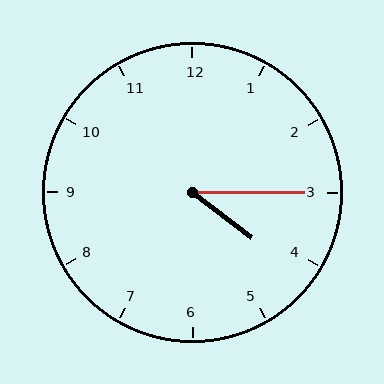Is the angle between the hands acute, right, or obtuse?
It is acute.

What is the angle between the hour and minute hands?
Approximately 38 degrees.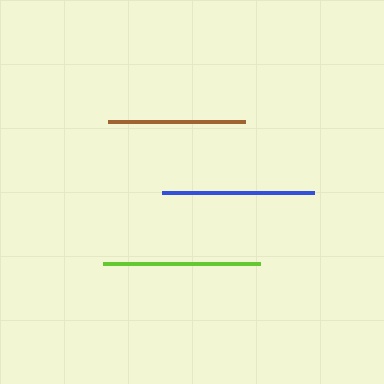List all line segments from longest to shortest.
From longest to shortest: lime, blue, brown.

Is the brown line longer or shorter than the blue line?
The blue line is longer than the brown line.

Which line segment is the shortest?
The brown line is the shortest at approximately 138 pixels.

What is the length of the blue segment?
The blue segment is approximately 151 pixels long.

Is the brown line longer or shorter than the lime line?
The lime line is longer than the brown line.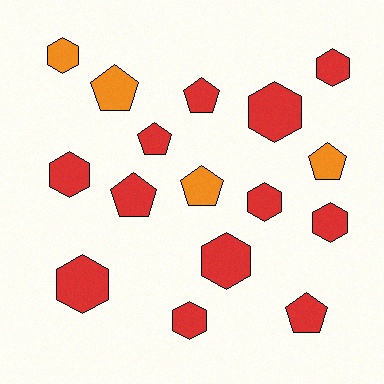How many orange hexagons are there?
There is 1 orange hexagon.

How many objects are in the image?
There are 16 objects.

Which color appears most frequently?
Red, with 12 objects.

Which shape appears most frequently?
Hexagon, with 9 objects.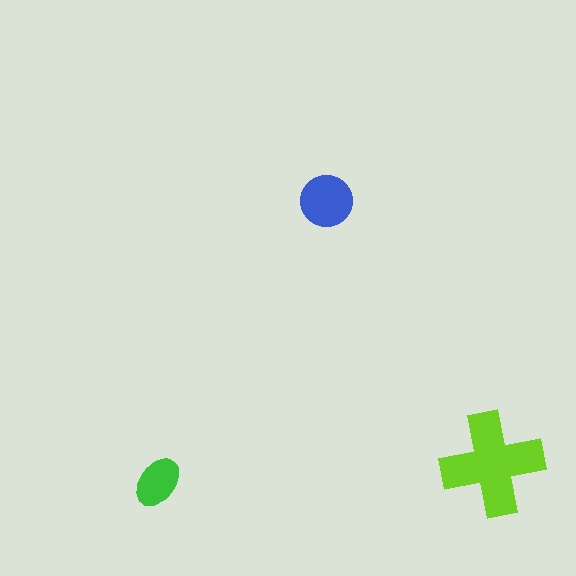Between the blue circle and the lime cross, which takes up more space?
The lime cross.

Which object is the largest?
The lime cross.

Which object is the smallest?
The green ellipse.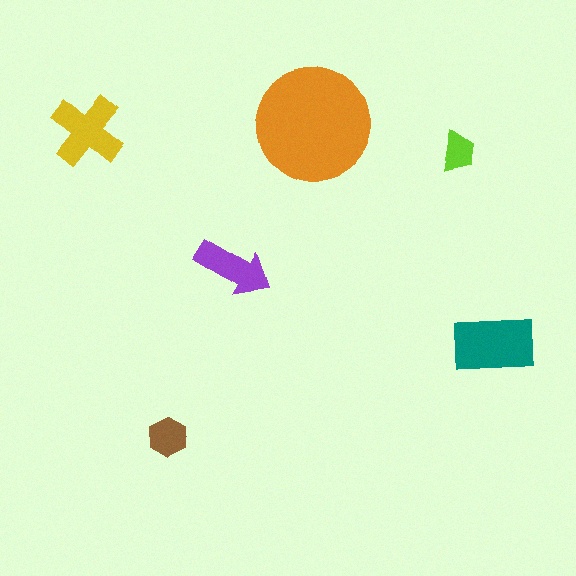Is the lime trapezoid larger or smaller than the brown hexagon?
Smaller.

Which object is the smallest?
The lime trapezoid.